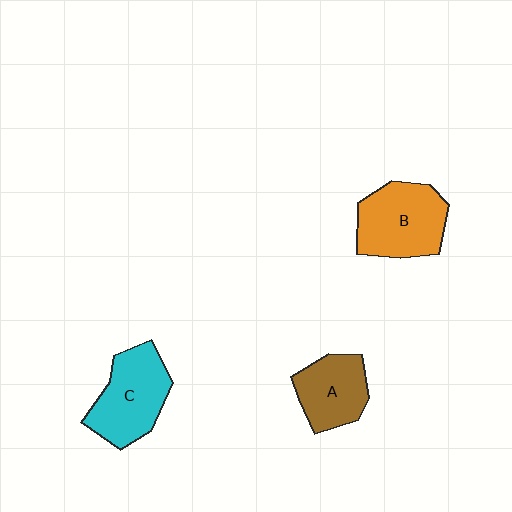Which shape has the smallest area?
Shape A (brown).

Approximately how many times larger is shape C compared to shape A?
Approximately 1.3 times.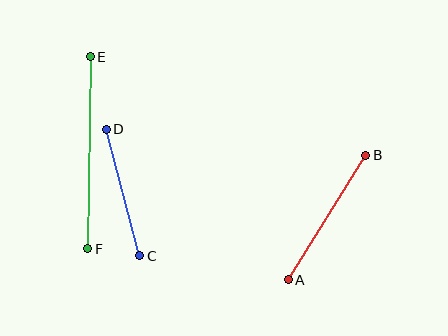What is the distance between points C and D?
The distance is approximately 131 pixels.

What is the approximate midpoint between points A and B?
The midpoint is at approximately (327, 218) pixels.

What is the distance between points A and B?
The distance is approximately 146 pixels.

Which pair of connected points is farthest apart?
Points E and F are farthest apart.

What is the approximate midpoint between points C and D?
The midpoint is at approximately (123, 193) pixels.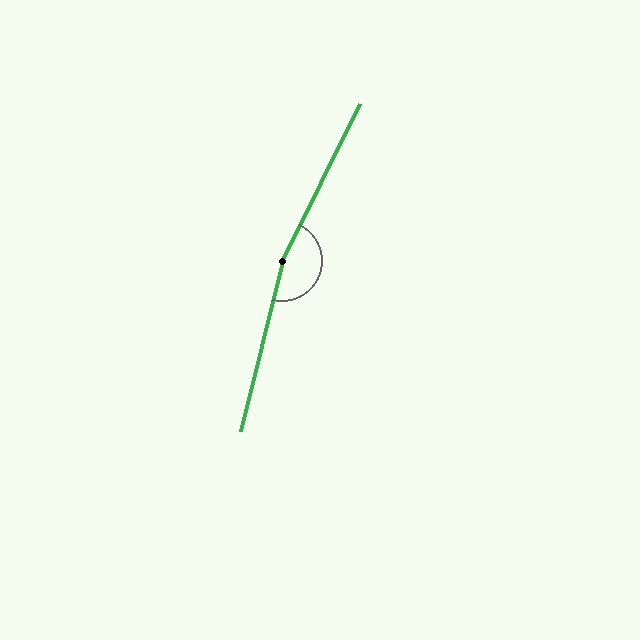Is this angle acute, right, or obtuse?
It is obtuse.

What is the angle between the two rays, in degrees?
Approximately 168 degrees.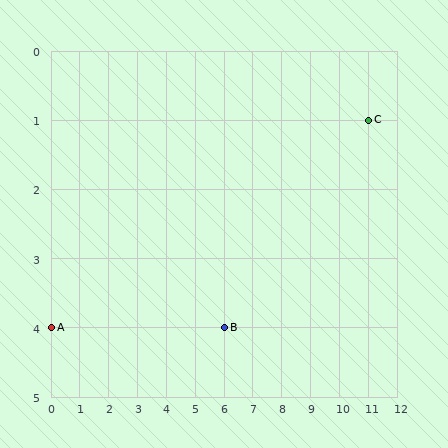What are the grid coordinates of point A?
Point A is at grid coordinates (0, 4).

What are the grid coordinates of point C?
Point C is at grid coordinates (11, 1).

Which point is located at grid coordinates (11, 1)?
Point C is at (11, 1).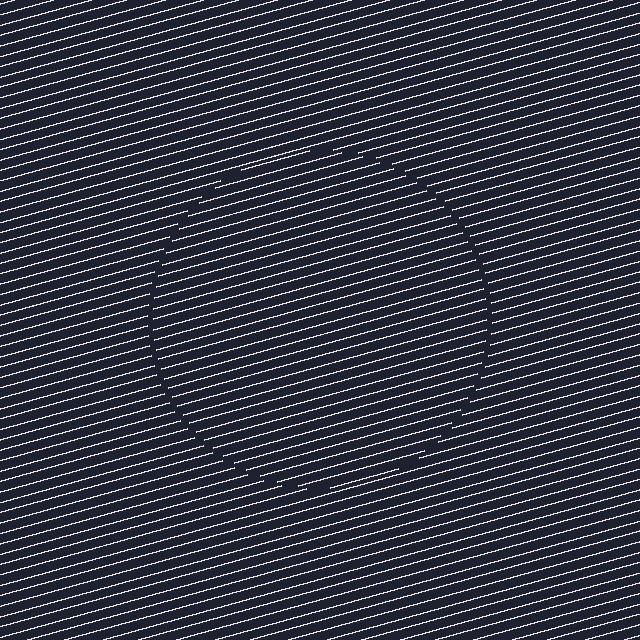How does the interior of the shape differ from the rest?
The interior of the shape contains the same grating, shifted by half a period — the contour is defined by the phase discontinuity where line-ends from the inner and outer gratings abut.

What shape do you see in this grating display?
An illusory circle. The interior of the shape contains the same grating, shifted by half a period — the contour is defined by the phase discontinuity where line-ends from the inner and outer gratings abut.